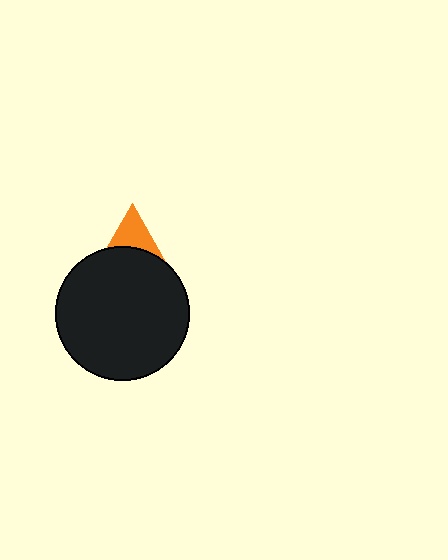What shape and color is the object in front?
The object in front is a black circle.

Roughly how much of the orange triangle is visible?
A small part of it is visible (roughly 34%).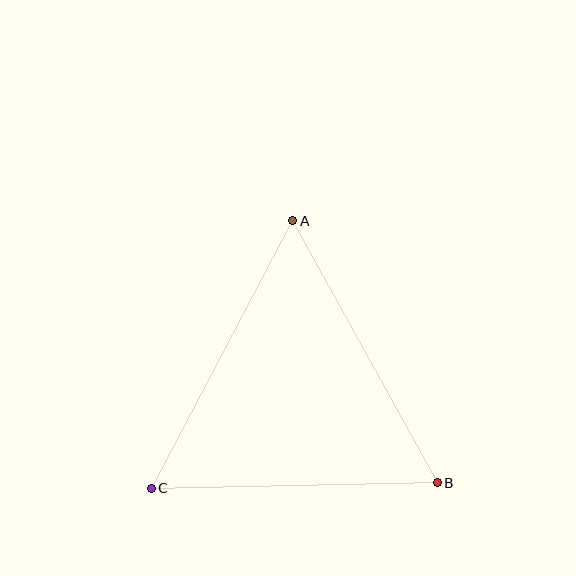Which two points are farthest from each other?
Points A and C are farthest from each other.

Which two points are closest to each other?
Points B and C are closest to each other.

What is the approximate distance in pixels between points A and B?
The distance between A and B is approximately 299 pixels.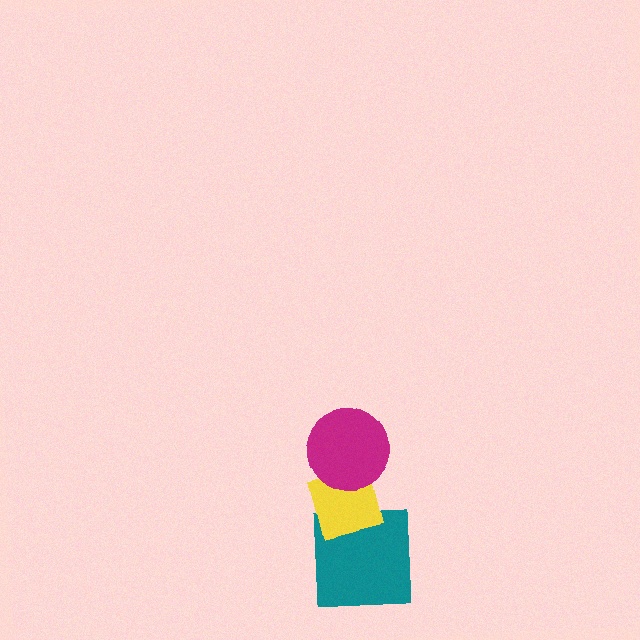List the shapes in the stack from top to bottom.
From top to bottom: the magenta circle, the yellow square, the teal square.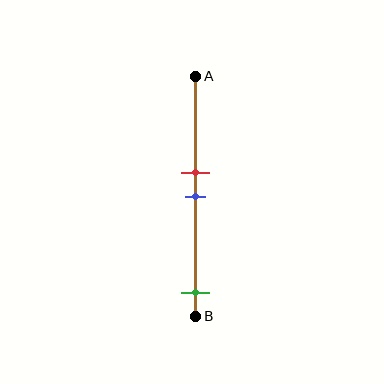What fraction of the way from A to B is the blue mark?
The blue mark is approximately 50% (0.5) of the way from A to B.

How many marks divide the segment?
There are 3 marks dividing the segment.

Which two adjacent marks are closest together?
The red and blue marks are the closest adjacent pair.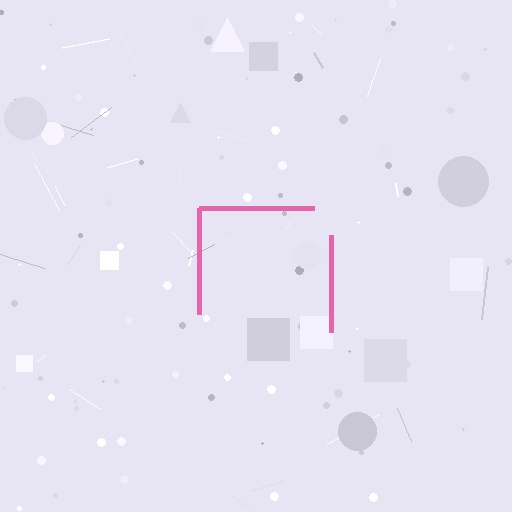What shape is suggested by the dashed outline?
The dashed outline suggests a square.